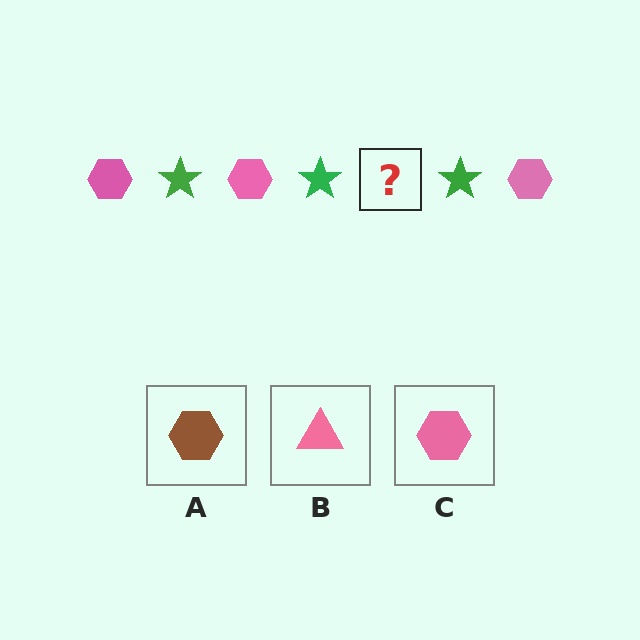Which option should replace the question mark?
Option C.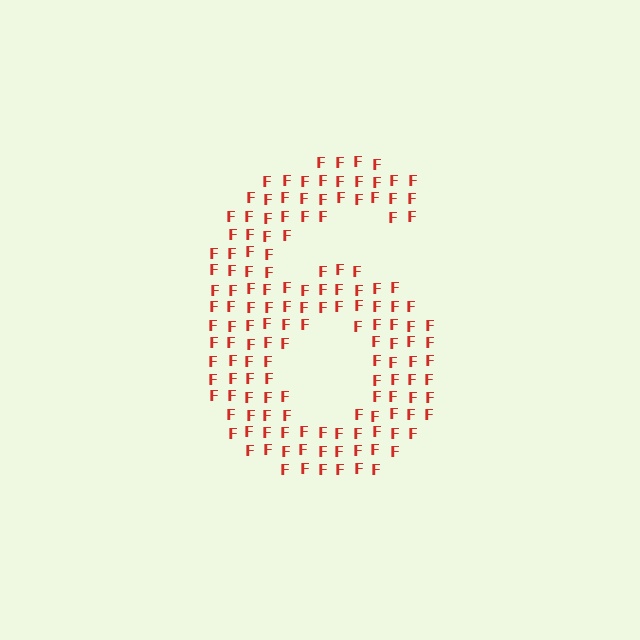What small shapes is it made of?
It is made of small letter F's.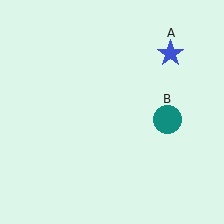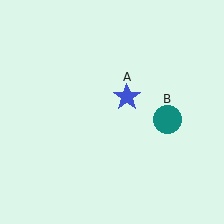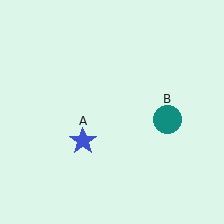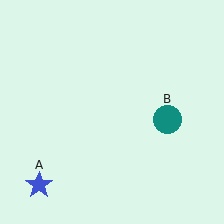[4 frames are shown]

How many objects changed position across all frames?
1 object changed position: blue star (object A).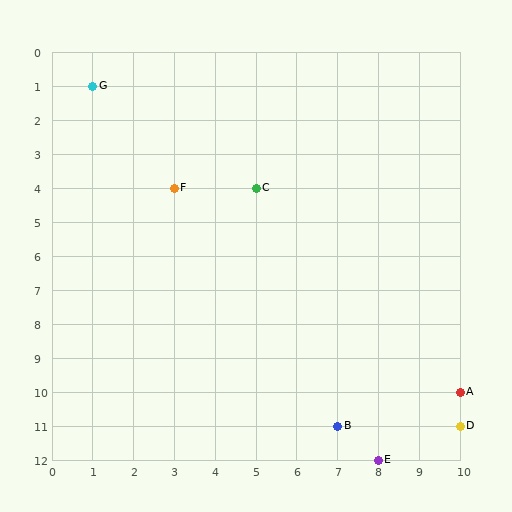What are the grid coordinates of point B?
Point B is at grid coordinates (7, 11).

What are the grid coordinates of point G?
Point G is at grid coordinates (1, 1).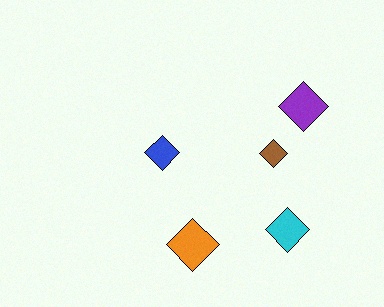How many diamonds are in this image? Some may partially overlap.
There are 5 diamonds.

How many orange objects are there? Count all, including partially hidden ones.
There is 1 orange object.